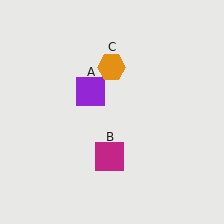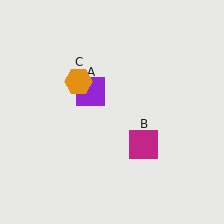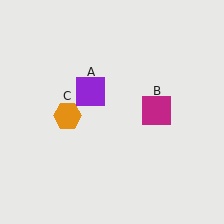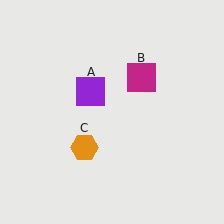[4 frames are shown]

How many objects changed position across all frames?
2 objects changed position: magenta square (object B), orange hexagon (object C).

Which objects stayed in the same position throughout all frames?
Purple square (object A) remained stationary.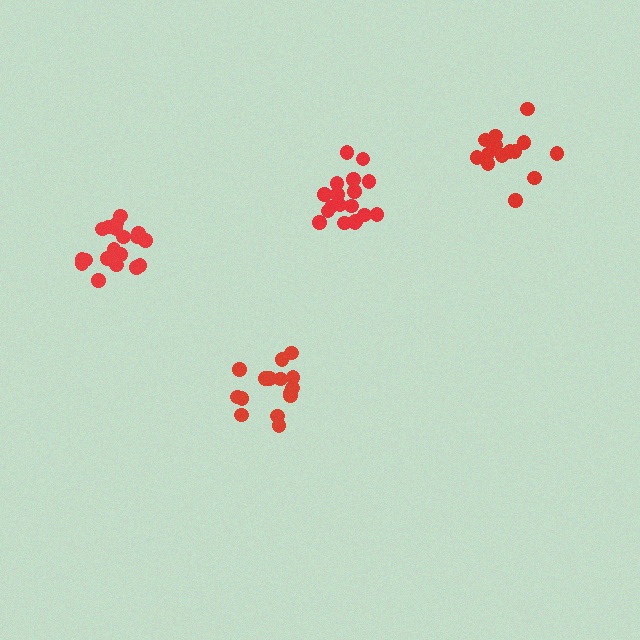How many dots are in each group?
Group 1: 19 dots, Group 2: 15 dots, Group 3: 18 dots, Group 4: 15 dots (67 total).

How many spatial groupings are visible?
There are 4 spatial groupings.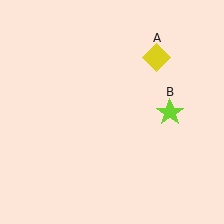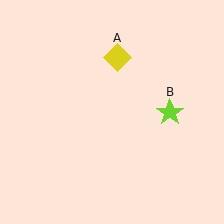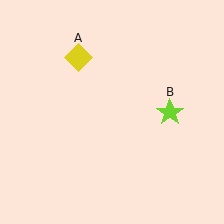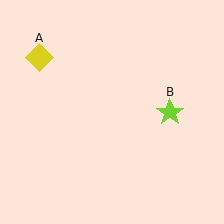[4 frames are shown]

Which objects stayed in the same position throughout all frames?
Lime star (object B) remained stationary.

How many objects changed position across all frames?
1 object changed position: yellow diamond (object A).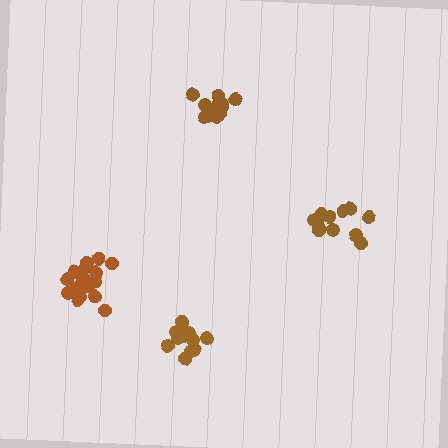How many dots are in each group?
Group 1: 12 dots, Group 2: 12 dots, Group 3: 13 dots, Group 4: 18 dots (55 total).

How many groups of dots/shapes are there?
There are 4 groups.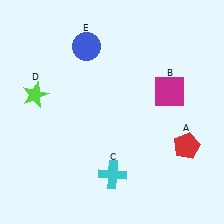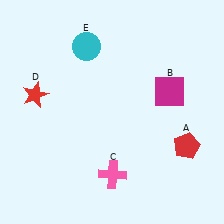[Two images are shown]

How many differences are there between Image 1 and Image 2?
There are 3 differences between the two images.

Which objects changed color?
C changed from cyan to pink. D changed from lime to red. E changed from blue to cyan.